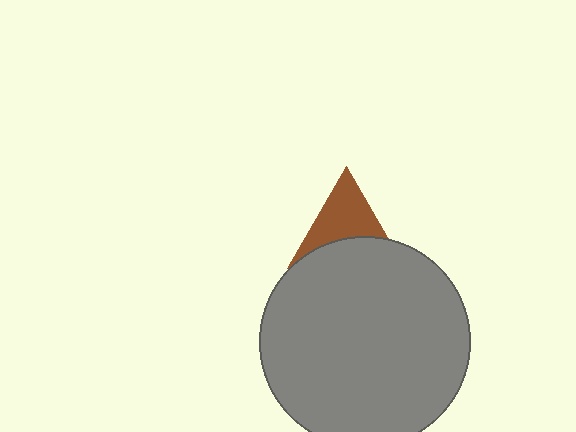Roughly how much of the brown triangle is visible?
About half of it is visible (roughly 55%).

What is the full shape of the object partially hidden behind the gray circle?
The partially hidden object is a brown triangle.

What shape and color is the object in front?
The object in front is a gray circle.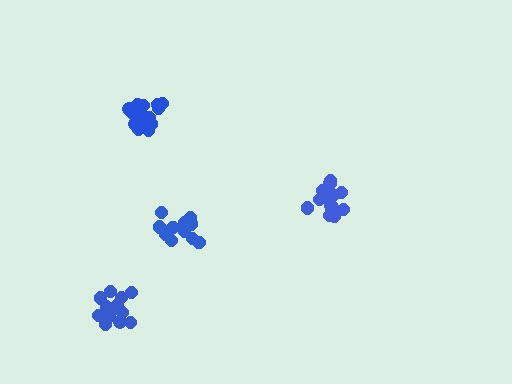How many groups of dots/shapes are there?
There are 4 groups.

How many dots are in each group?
Group 1: 11 dots, Group 2: 17 dots, Group 3: 15 dots, Group 4: 15 dots (58 total).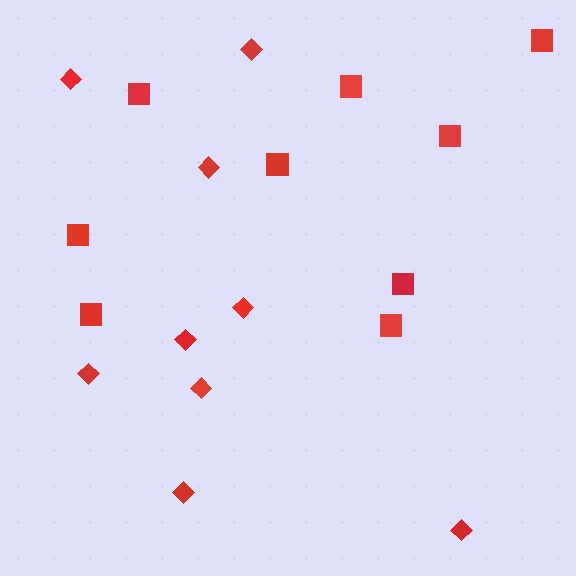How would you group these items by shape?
There are 2 groups: one group of squares (9) and one group of diamonds (9).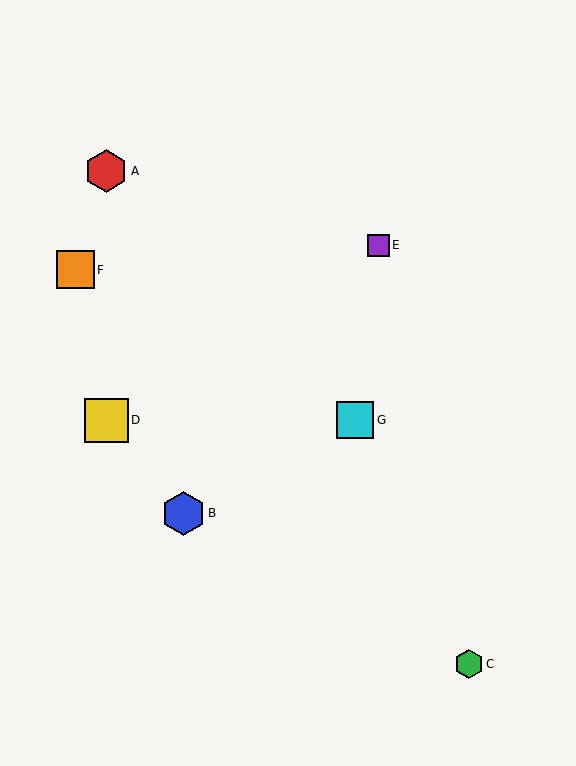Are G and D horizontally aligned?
Yes, both are at y≈420.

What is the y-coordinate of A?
Object A is at y≈171.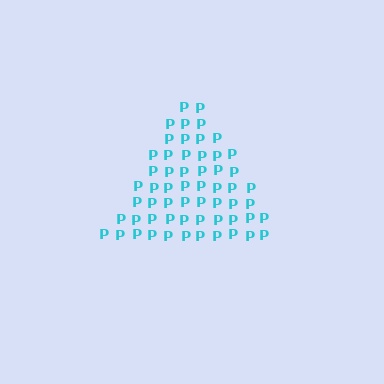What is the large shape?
The large shape is a triangle.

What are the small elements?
The small elements are letter P's.